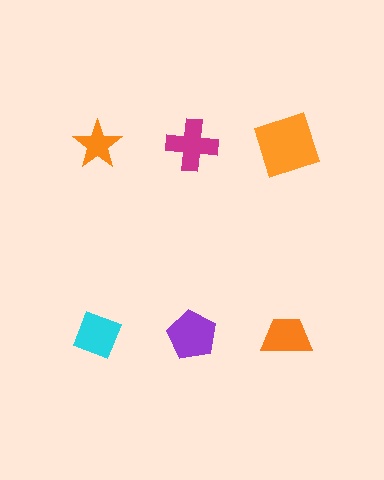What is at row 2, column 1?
A cyan diamond.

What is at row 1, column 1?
An orange star.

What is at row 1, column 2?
A magenta cross.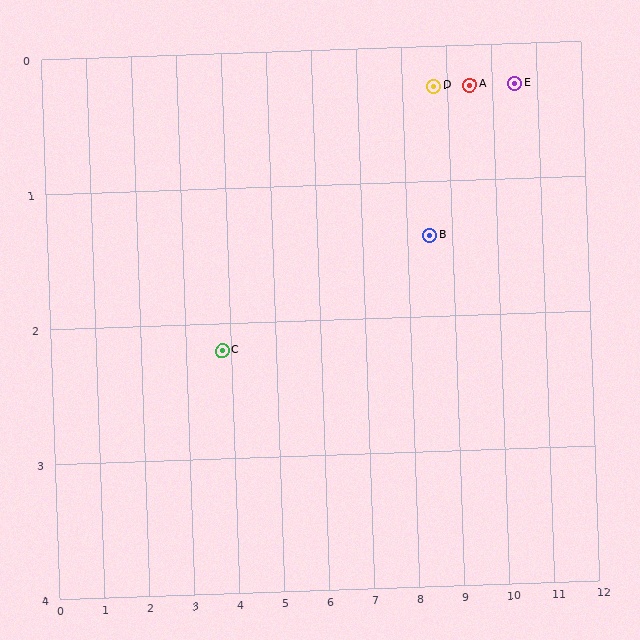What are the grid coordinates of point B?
Point B is at approximately (8.5, 1.4).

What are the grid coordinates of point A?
Point A is at approximately (9.5, 0.3).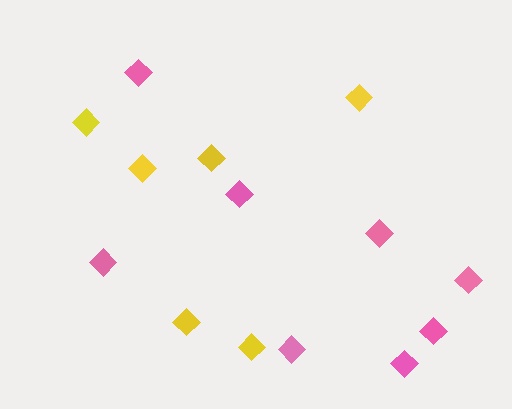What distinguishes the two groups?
There are 2 groups: one group of yellow diamonds (6) and one group of pink diamonds (8).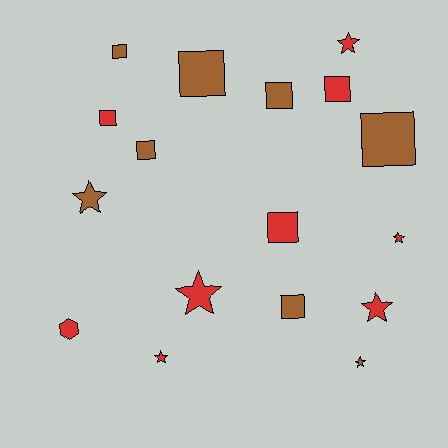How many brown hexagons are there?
There are no brown hexagons.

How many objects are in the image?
There are 17 objects.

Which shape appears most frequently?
Square, with 9 objects.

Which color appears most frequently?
Red, with 9 objects.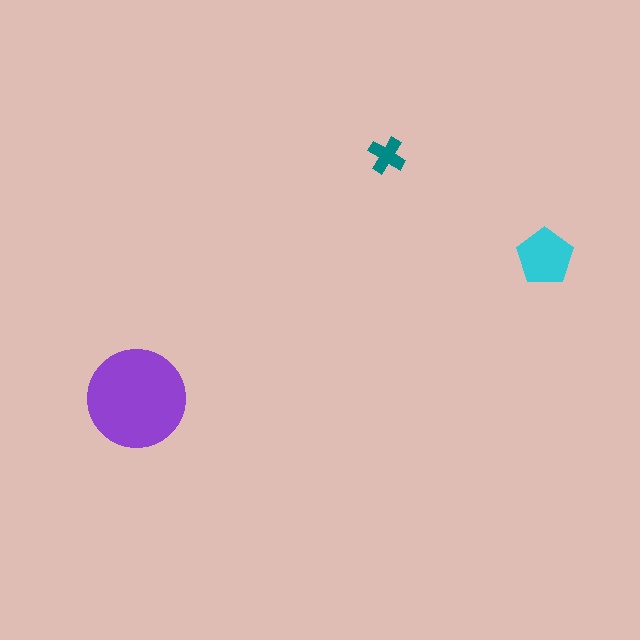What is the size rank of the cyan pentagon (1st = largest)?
2nd.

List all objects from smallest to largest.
The teal cross, the cyan pentagon, the purple circle.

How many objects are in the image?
There are 3 objects in the image.